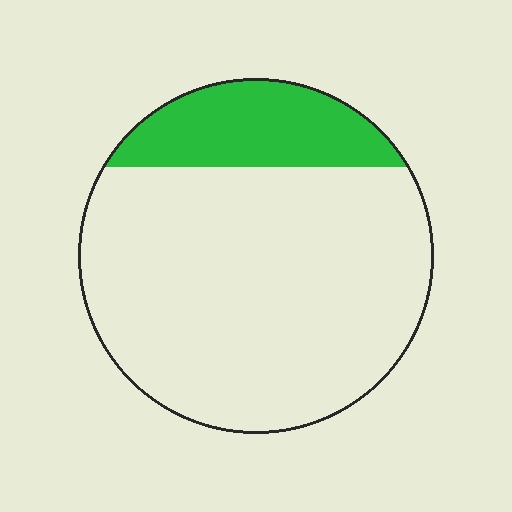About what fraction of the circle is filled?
About one fifth (1/5).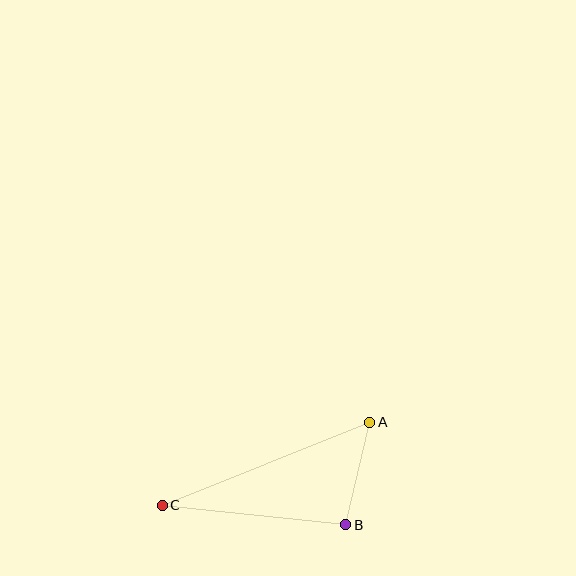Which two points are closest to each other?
Points A and B are closest to each other.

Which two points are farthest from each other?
Points A and C are farthest from each other.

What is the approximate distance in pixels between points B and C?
The distance between B and C is approximately 185 pixels.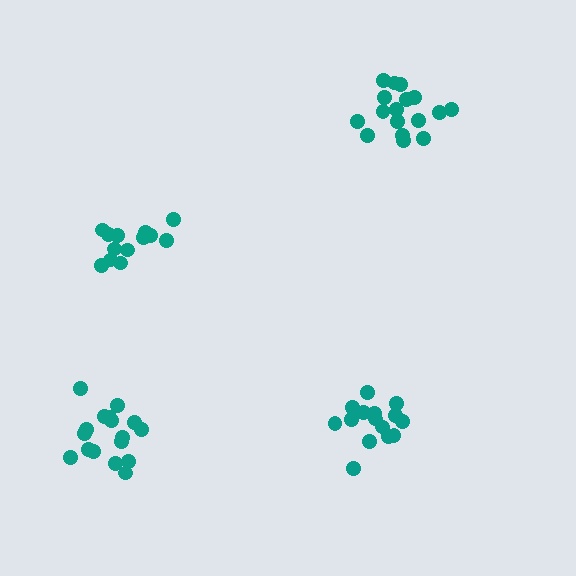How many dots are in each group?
Group 1: 17 dots, Group 2: 13 dots, Group 3: 15 dots, Group 4: 17 dots (62 total).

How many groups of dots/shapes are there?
There are 4 groups.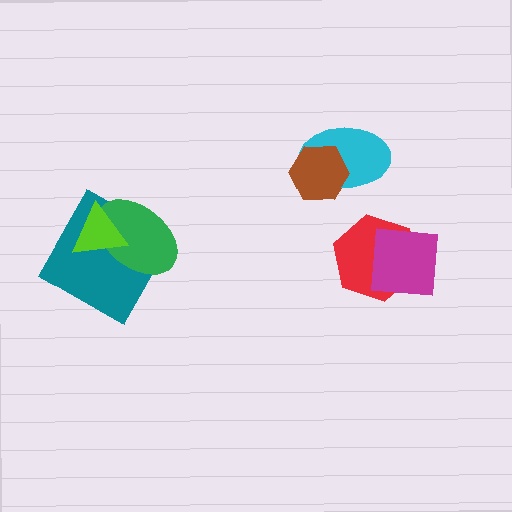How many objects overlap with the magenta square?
1 object overlaps with the magenta square.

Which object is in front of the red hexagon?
The magenta square is in front of the red hexagon.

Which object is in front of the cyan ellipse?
The brown hexagon is in front of the cyan ellipse.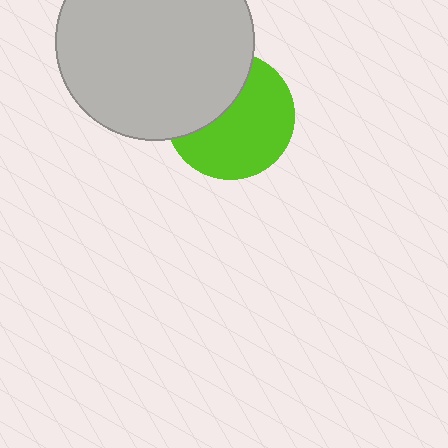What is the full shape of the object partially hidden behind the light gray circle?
The partially hidden object is a lime circle.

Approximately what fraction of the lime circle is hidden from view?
Roughly 37% of the lime circle is hidden behind the light gray circle.